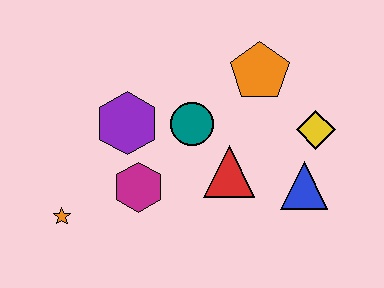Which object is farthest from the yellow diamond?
The orange star is farthest from the yellow diamond.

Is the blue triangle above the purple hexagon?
No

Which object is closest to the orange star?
The magenta hexagon is closest to the orange star.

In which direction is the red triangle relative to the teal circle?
The red triangle is below the teal circle.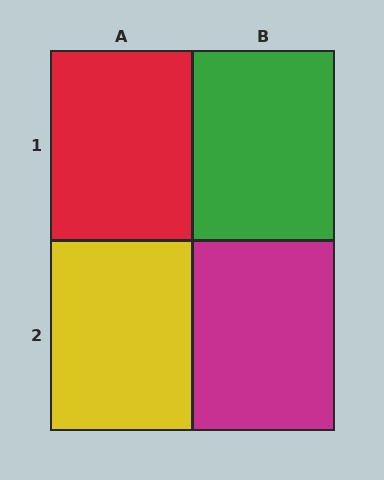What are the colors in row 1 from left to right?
Red, green.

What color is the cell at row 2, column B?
Magenta.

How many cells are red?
1 cell is red.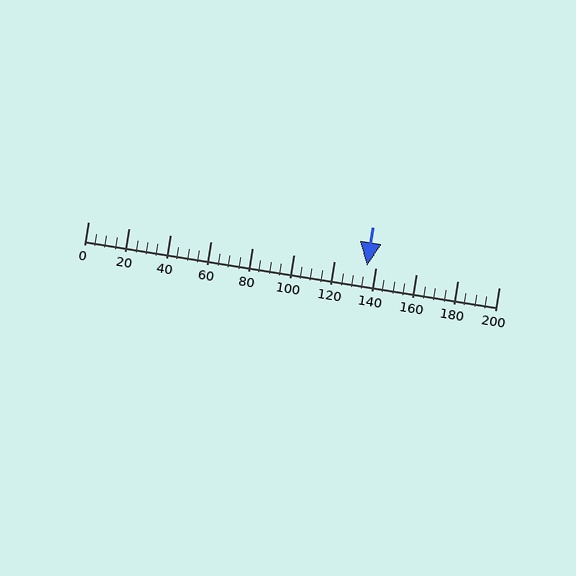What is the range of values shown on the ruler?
The ruler shows values from 0 to 200.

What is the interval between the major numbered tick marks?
The major tick marks are spaced 20 units apart.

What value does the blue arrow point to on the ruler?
The blue arrow points to approximately 136.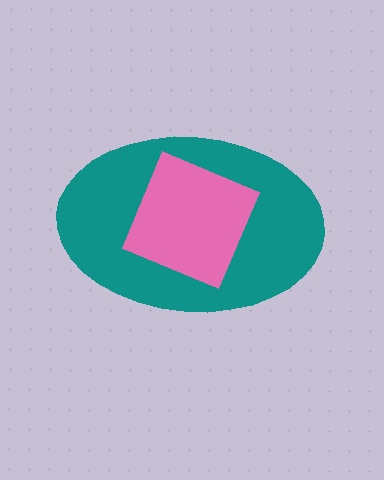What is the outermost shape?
The teal ellipse.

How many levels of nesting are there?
2.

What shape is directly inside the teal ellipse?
The pink square.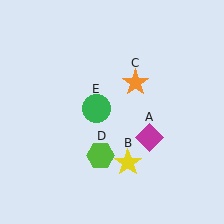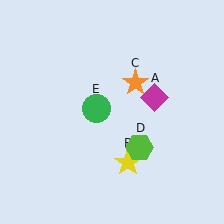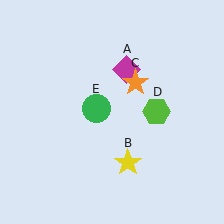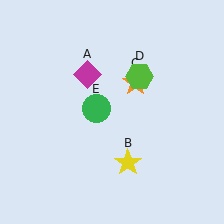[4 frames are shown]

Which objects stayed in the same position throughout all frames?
Yellow star (object B) and orange star (object C) and green circle (object E) remained stationary.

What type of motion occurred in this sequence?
The magenta diamond (object A), lime hexagon (object D) rotated counterclockwise around the center of the scene.